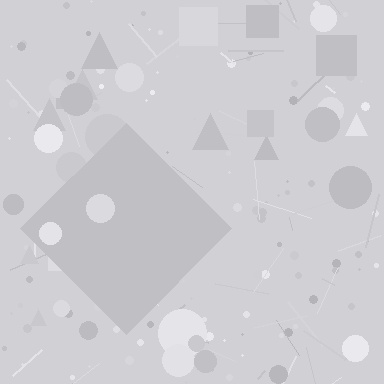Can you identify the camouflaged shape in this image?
The camouflaged shape is a diamond.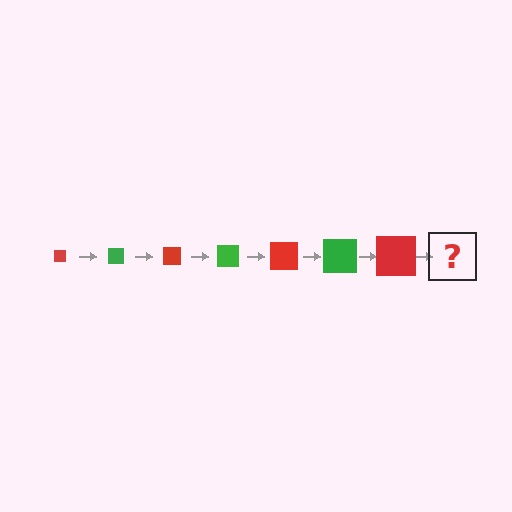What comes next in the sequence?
The next element should be a green square, larger than the previous one.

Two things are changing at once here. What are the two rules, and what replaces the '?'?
The two rules are that the square grows larger each step and the color cycles through red and green. The '?' should be a green square, larger than the previous one.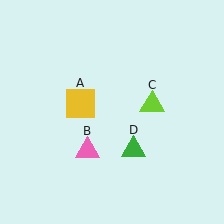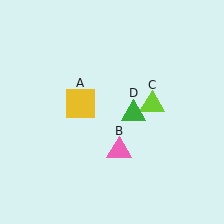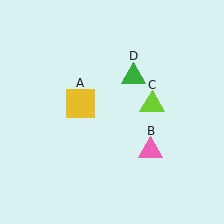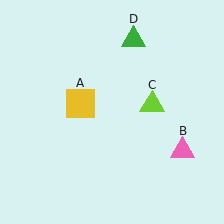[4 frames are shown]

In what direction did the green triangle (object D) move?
The green triangle (object D) moved up.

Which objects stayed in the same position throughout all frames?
Yellow square (object A) and lime triangle (object C) remained stationary.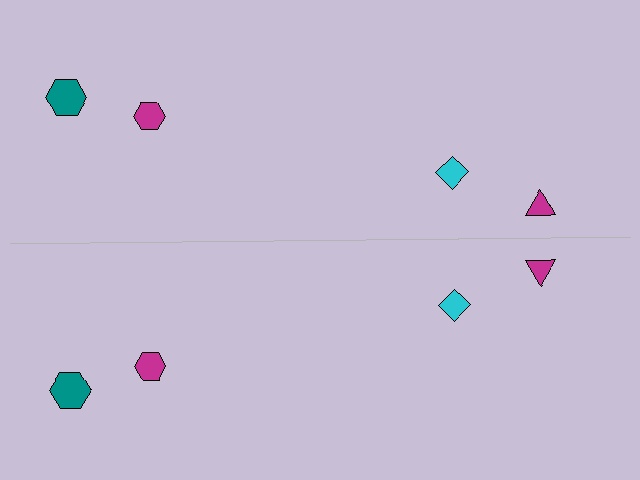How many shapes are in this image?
There are 8 shapes in this image.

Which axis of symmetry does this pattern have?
The pattern has a horizontal axis of symmetry running through the center of the image.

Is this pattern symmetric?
Yes, this pattern has bilateral (reflection) symmetry.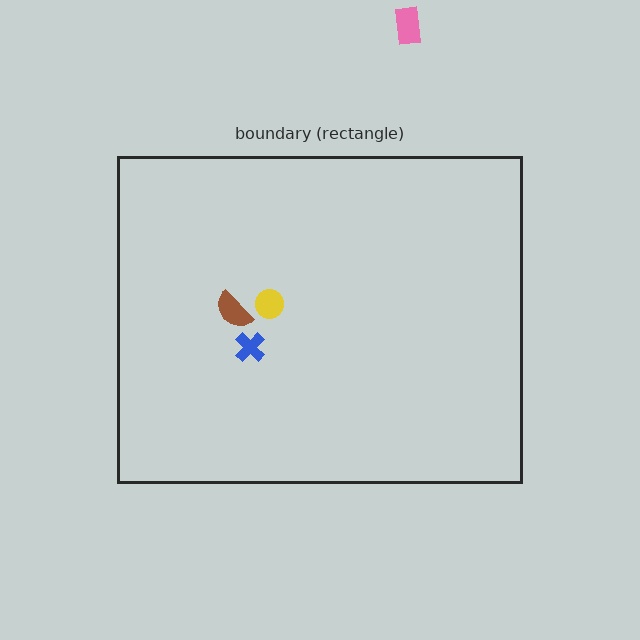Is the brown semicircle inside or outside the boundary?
Inside.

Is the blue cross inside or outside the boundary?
Inside.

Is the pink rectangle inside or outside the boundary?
Outside.